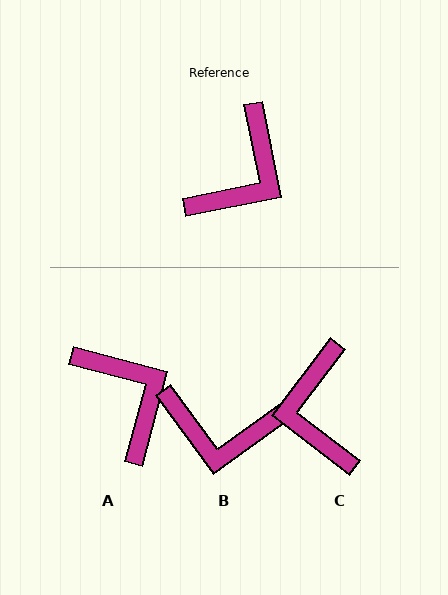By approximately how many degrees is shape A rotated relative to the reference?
Approximately 64 degrees counter-clockwise.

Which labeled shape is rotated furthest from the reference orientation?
C, about 139 degrees away.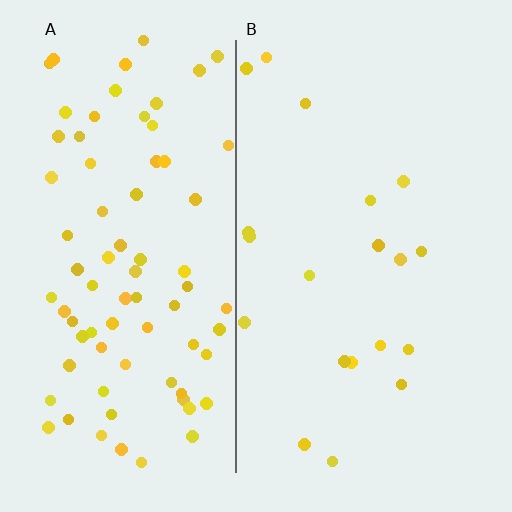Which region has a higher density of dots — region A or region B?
A (the left).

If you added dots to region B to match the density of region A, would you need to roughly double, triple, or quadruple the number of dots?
Approximately quadruple.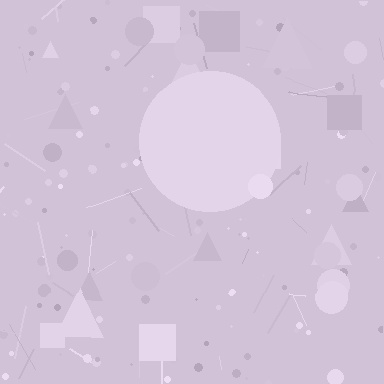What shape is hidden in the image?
A circle is hidden in the image.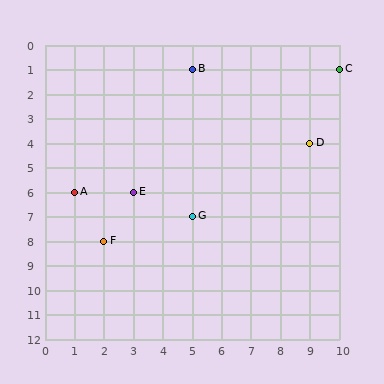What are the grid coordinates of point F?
Point F is at grid coordinates (2, 8).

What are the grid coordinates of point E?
Point E is at grid coordinates (3, 6).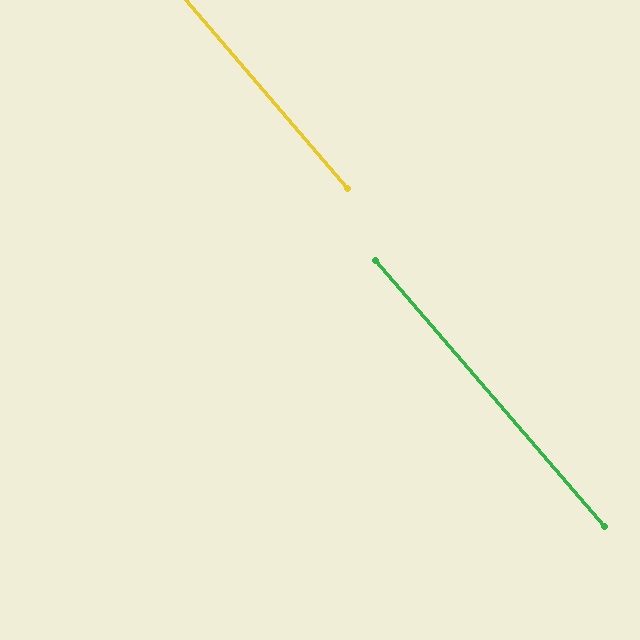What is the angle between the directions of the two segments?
Approximately 0 degrees.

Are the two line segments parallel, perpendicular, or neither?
Parallel — their directions differ by only 0.2°.